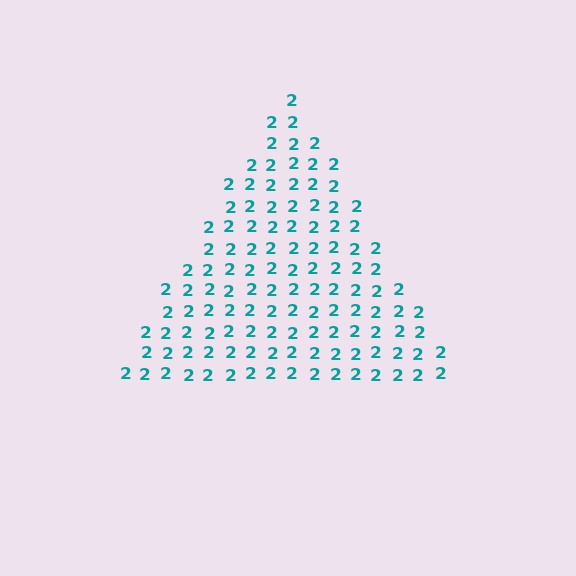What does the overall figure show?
The overall figure shows a triangle.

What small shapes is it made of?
It is made of small digit 2's.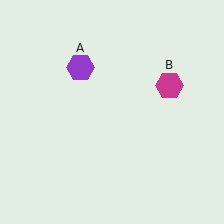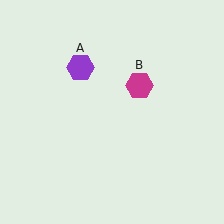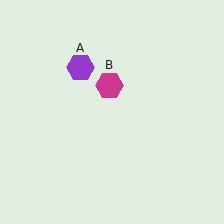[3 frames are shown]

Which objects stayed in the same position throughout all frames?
Purple hexagon (object A) remained stationary.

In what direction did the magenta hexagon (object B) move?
The magenta hexagon (object B) moved left.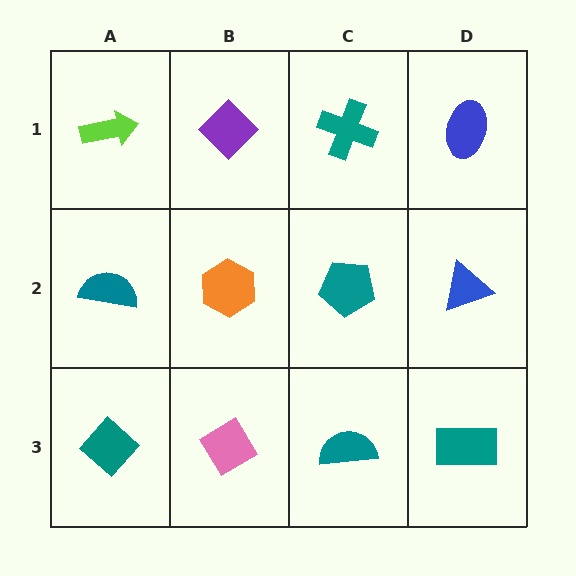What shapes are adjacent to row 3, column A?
A teal semicircle (row 2, column A), a pink diamond (row 3, column B).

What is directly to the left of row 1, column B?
A lime arrow.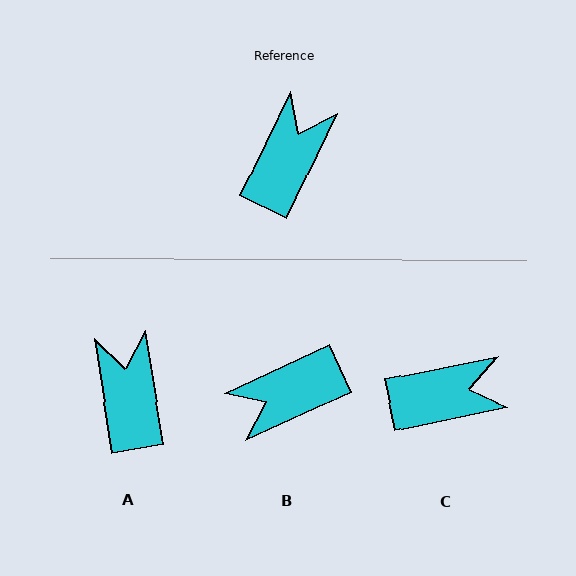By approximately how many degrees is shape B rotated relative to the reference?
Approximately 140 degrees counter-clockwise.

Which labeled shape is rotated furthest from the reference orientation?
B, about 140 degrees away.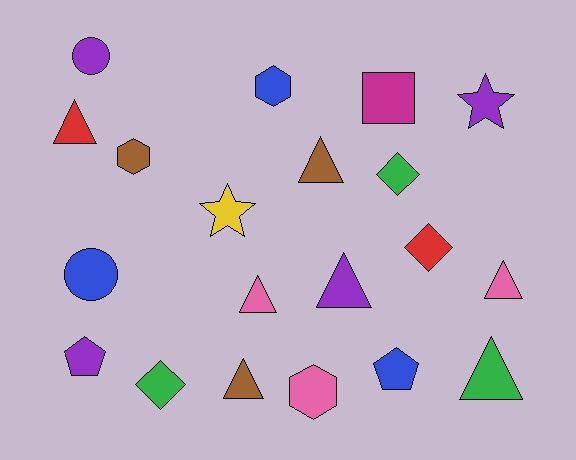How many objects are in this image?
There are 20 objects.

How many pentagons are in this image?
There are 2 pentagons.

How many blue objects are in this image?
There are 3 blue objects.